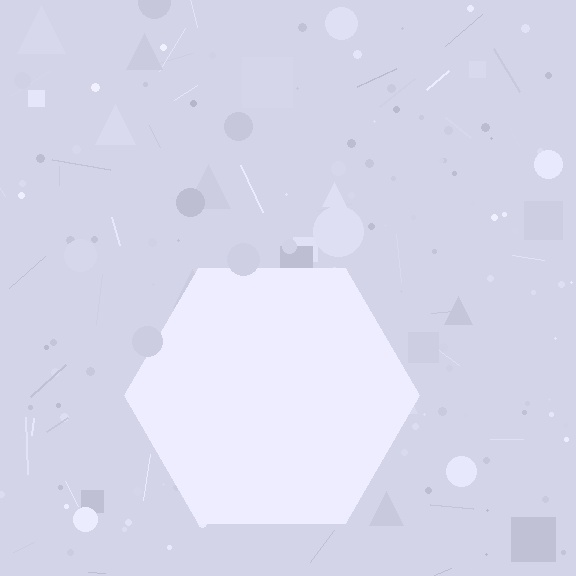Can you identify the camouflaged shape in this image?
The camouflaged shape is a hexagon.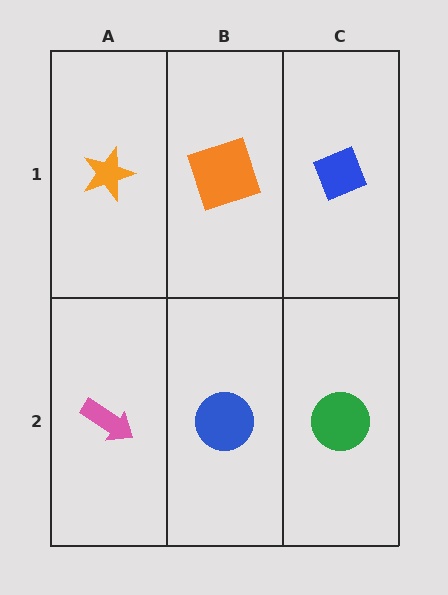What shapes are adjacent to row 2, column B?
An orange square (row 1, column B), a pink arrow (row 2, column A), a green circle (row 2, column C).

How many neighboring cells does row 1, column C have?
2.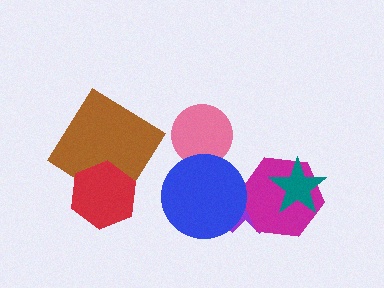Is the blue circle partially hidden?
No, no other shape covers it.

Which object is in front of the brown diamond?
The red hexagon is in front of the brown diamond.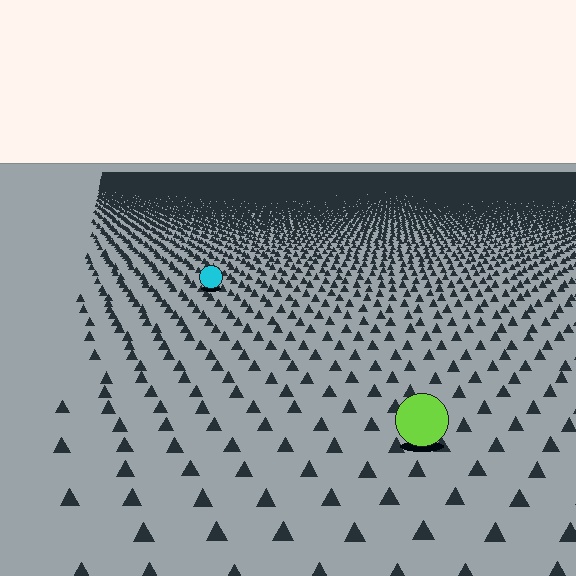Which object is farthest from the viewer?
The cyan circle is farthest from the viewer. It appears smaller and the ground texture around it is denser.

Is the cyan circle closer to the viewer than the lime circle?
No. The lime circle is closer — you can tell from the texture gradient: the ground texture is coarser near it.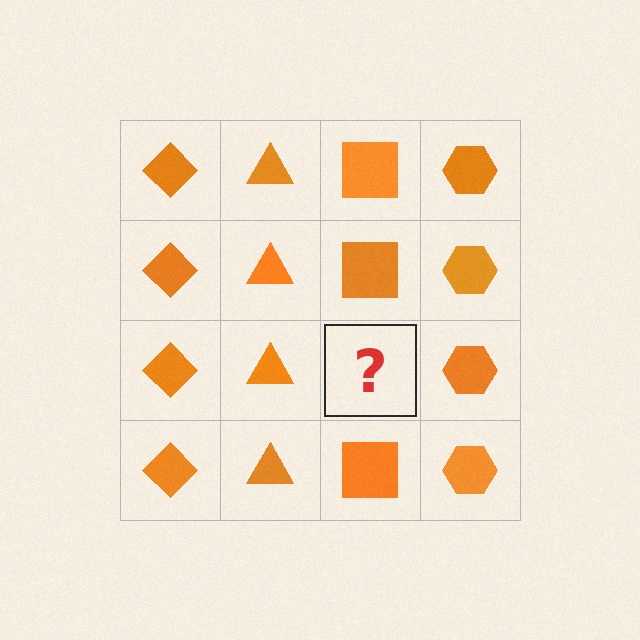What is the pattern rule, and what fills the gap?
The rule is that each column has a consistent shape. The gap should be filled with an orange square.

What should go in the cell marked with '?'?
The missing cell should contain an orange square.